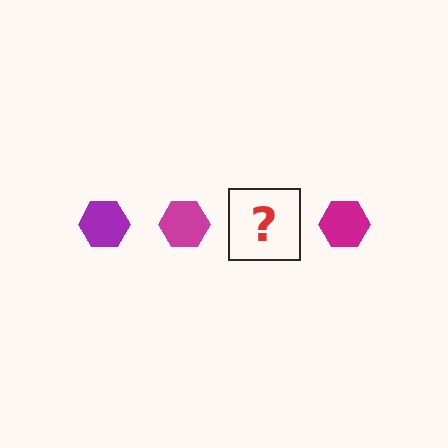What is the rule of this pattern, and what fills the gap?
The rule is that the pattern cycles through purple, magenta hexagons. The gap should be filled with a purple hexagon.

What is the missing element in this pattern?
The missing element is a purple hexagon.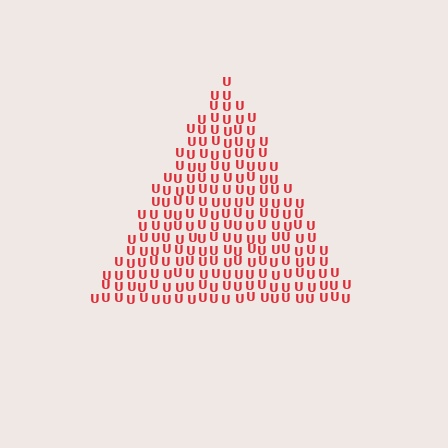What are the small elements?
The small elements are letter U's.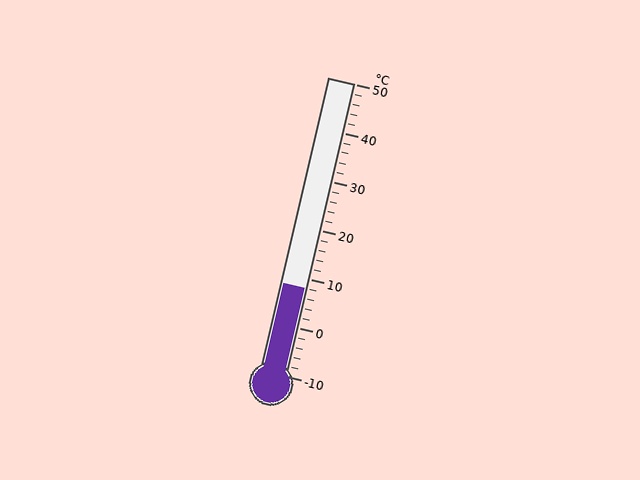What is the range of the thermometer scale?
The thermometer scale ranges from -10°C to 50°C.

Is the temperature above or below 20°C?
The temperature is below 20°C.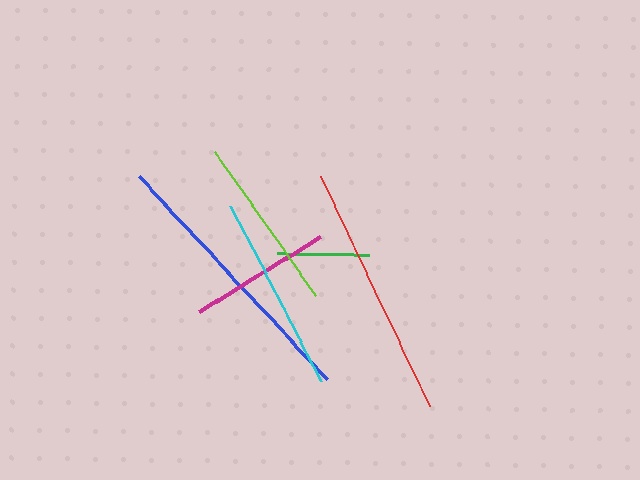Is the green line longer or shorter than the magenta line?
The magenta line is longer than the green line.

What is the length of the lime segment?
The lime segment is approximately 175 pixels long.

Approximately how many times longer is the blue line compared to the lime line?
The blue line is approximately 1.6 times the length of the lime line.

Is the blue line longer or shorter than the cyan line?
The blue line is longer than the cyan line.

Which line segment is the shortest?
The green line is the shortest at approximately 92 pixels.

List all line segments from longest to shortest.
From longest to shortest: blue, red, cyan, lime, magenta, green.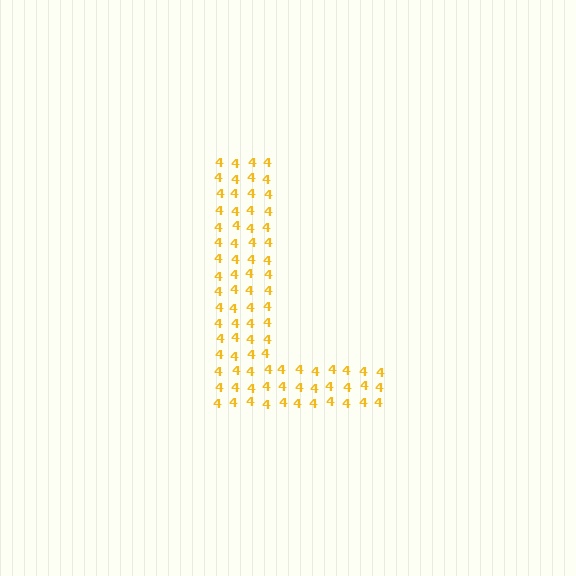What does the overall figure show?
The overall figure shows the letter L.